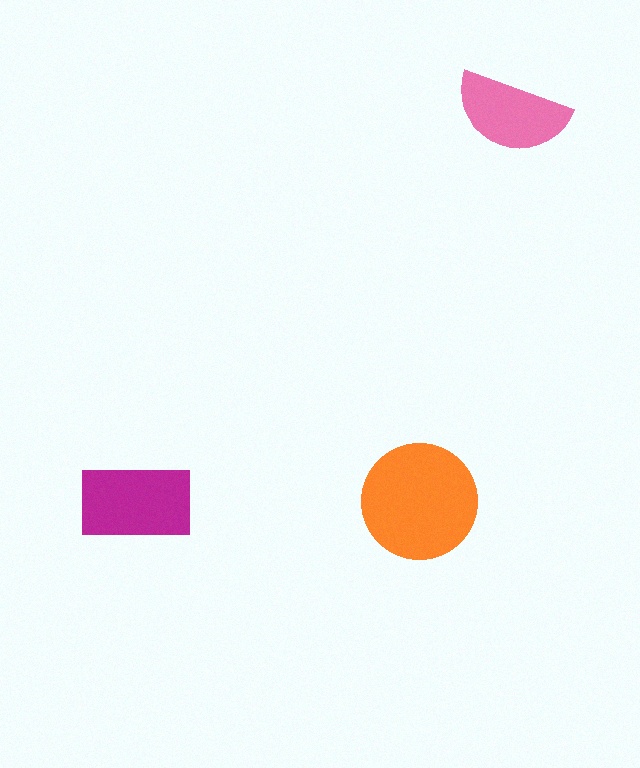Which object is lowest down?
The magenta rectangle is bottommost.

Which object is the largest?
The orange circle.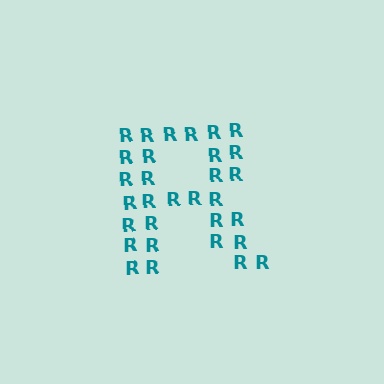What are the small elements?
The small elements are letter R's.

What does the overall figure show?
The overall figure shows the letter R.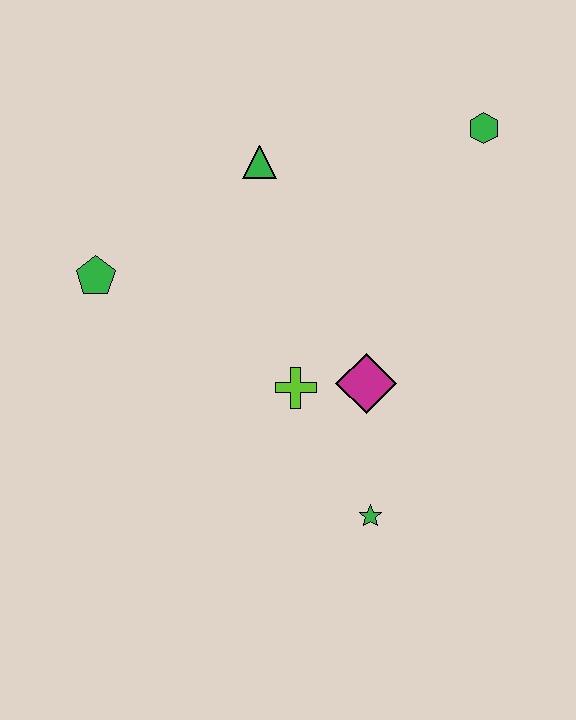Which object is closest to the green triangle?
The green pentagon is closest to the green triangle.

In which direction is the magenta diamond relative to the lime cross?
The magenta diamond is to the right of the lime cross.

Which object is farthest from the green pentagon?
The green hexagon is farthest from the green pentagon.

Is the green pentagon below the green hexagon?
Yes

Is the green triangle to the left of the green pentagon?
No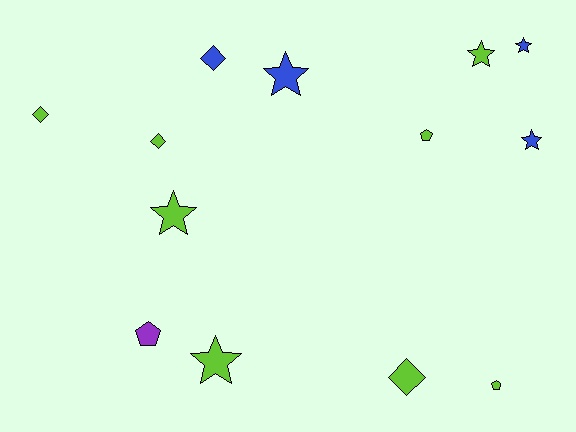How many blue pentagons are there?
There are no blue pentagons.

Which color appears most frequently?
Lime, with 8 objects.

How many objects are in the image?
There are 13 objects.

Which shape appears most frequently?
Star, with 6 objects.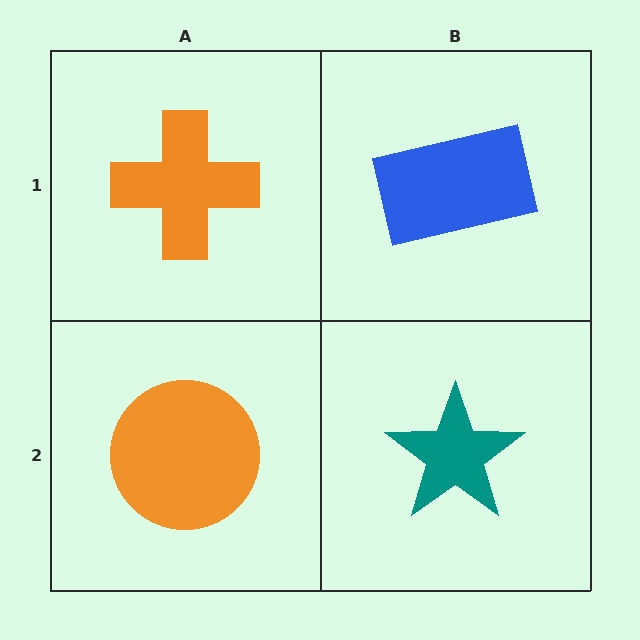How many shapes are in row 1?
2 shapes.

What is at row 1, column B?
A blue rectangle.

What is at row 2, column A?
An orange circle.